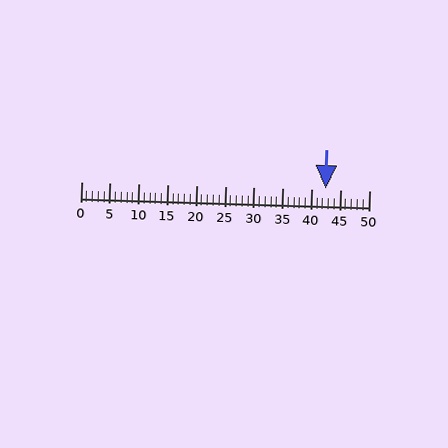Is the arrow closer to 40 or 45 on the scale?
The arrow is closer to 45.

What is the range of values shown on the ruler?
The ruler shows values from 0 to 50.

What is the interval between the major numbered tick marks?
The major tick marks are spaced 5 units apart.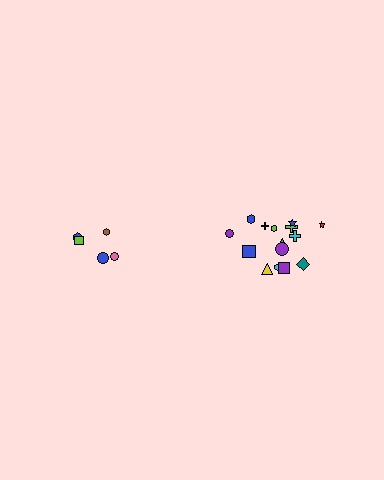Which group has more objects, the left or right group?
The right group.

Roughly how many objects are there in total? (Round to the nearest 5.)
Roughly 20 objects in total.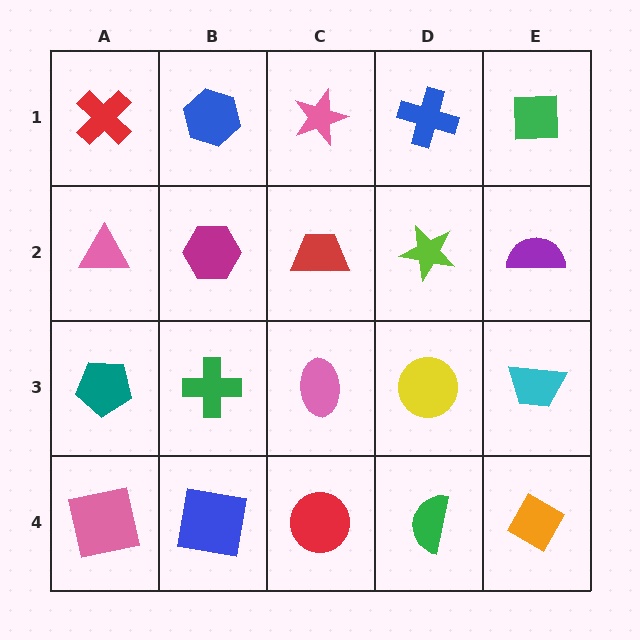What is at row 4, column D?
A green semicircle.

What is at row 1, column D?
A blue cross.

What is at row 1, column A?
A red cross.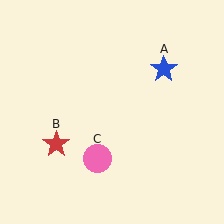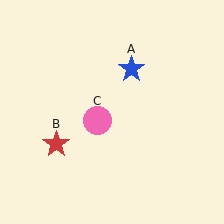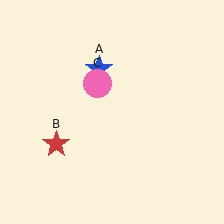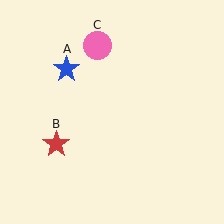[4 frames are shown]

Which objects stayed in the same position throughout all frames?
Red star (object B) remained stationary.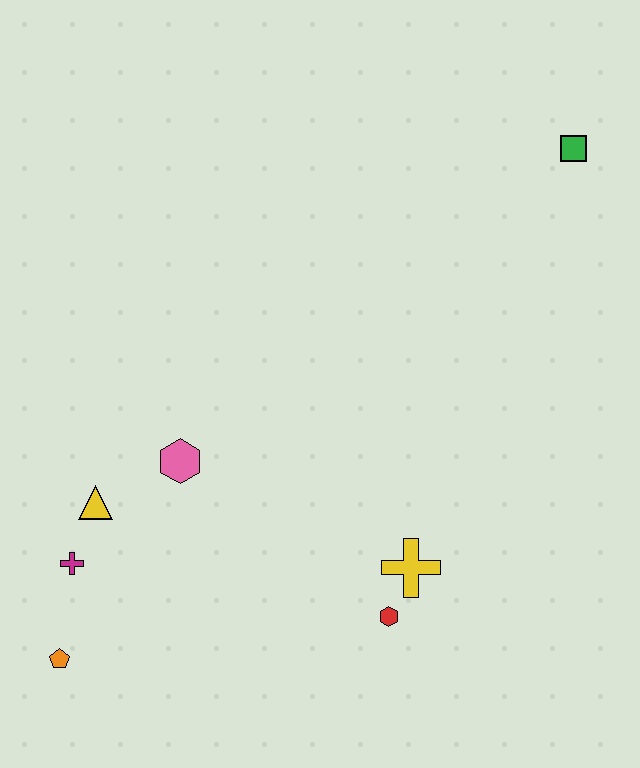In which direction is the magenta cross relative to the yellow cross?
The magenta cross is to the left of the yellow cross.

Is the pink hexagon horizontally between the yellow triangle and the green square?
Yes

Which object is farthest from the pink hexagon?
The green square is farthest from the pink hexagon.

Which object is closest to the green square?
The yellow cross is closest to the green square.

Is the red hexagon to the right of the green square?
No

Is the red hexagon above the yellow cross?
No